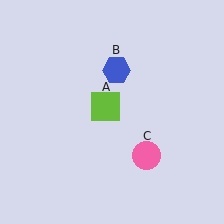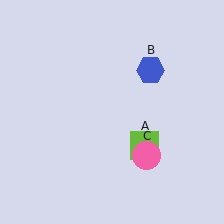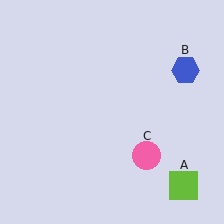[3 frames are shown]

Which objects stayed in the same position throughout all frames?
Pink circle (object C) remained stationary.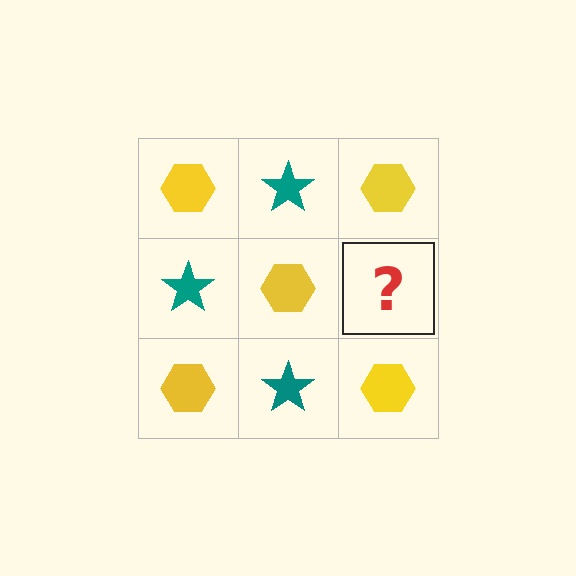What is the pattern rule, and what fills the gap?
The rule is that it alternates yellow hexagon and teal star in a checkerboard pattern. The gap should be filled with a teal star.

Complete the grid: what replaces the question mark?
The question mark should be replaced with a teal star.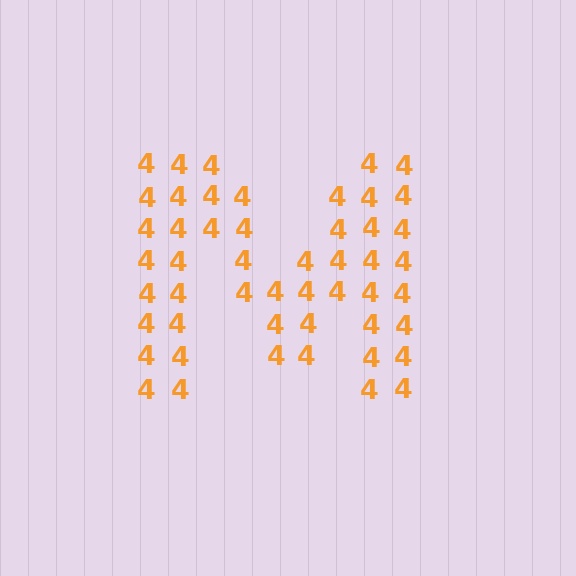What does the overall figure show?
The overall figure shows the letter M.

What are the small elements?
The small elements are digit 4's.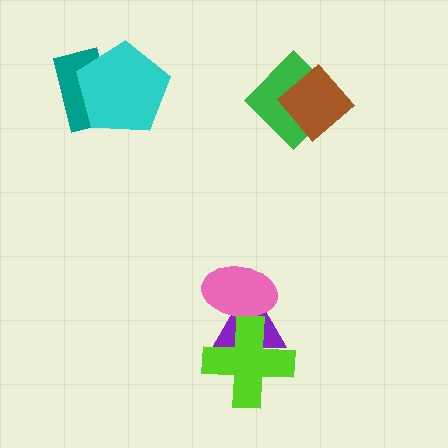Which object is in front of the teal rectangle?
The cyan pentagon is in front of the teal rectangle.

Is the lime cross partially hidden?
No, no other shape covers it.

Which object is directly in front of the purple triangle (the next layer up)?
The pink ellipse is directly in front of the purple triangle.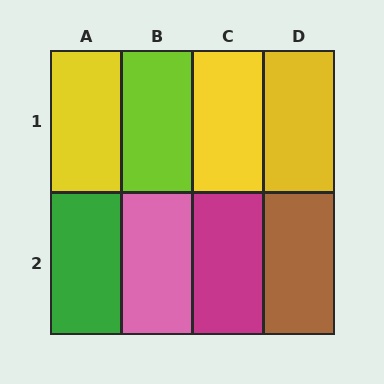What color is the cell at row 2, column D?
Brown.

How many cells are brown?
1 cell is brown.